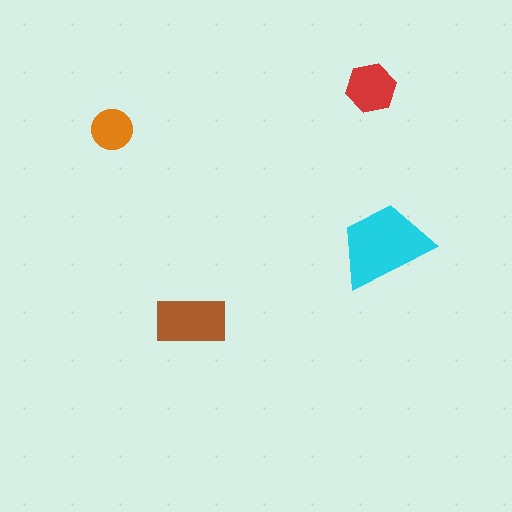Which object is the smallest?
The orange circle.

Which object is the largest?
The cyan trapezoid.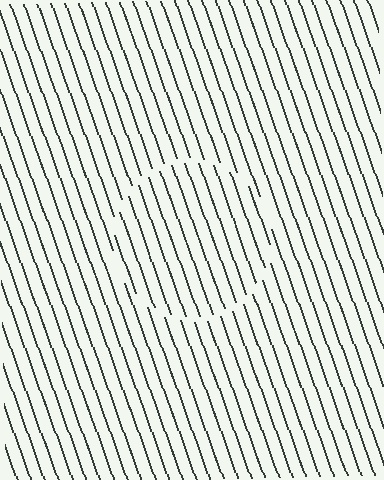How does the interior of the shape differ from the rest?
The interior of the shape contains the same grating, shifted by half a period — the contour is defined by the phase discontinuity where line-ends from the inner and outer gratings abut.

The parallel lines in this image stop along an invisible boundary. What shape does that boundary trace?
An illusory circle. The interior of the shape contains the same grating, shifted by half a period — the contour is defined by the phase discontinuity where line-ends from the inner and outer gratings abut.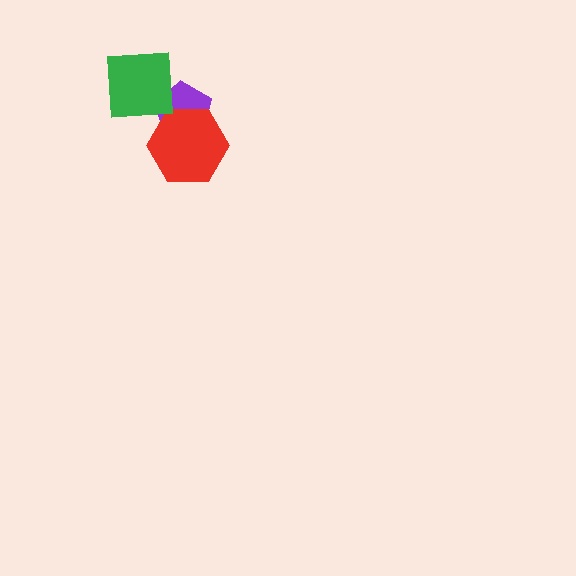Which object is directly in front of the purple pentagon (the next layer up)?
The red hexagon is directly in front of the purple pentagon.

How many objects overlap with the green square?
1 object overlaps with the green square.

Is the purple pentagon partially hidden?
Yes, it is partially covered by another shape.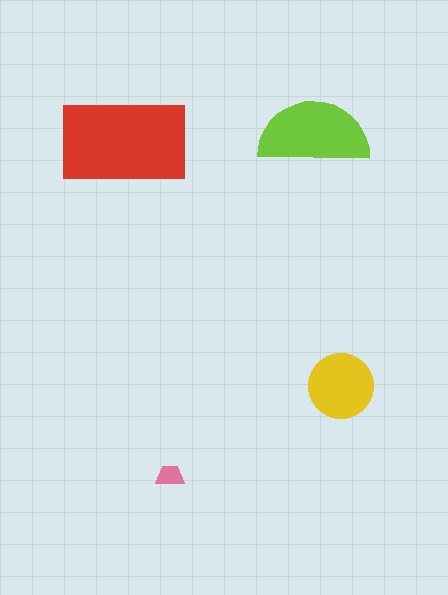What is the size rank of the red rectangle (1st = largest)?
1st.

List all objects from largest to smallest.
The red rectangle, the lime semicircle, the yellow circle, the pink trapezoid.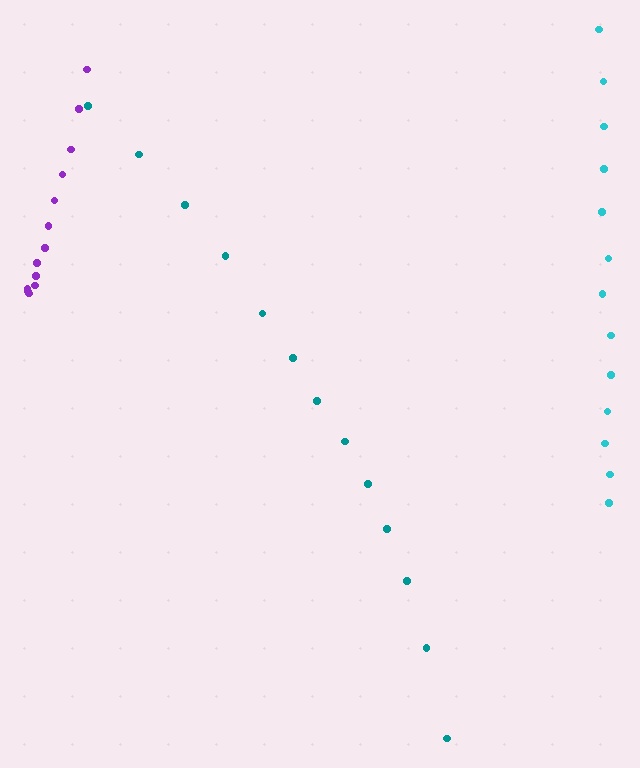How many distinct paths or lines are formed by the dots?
There are 3 distinct paths.